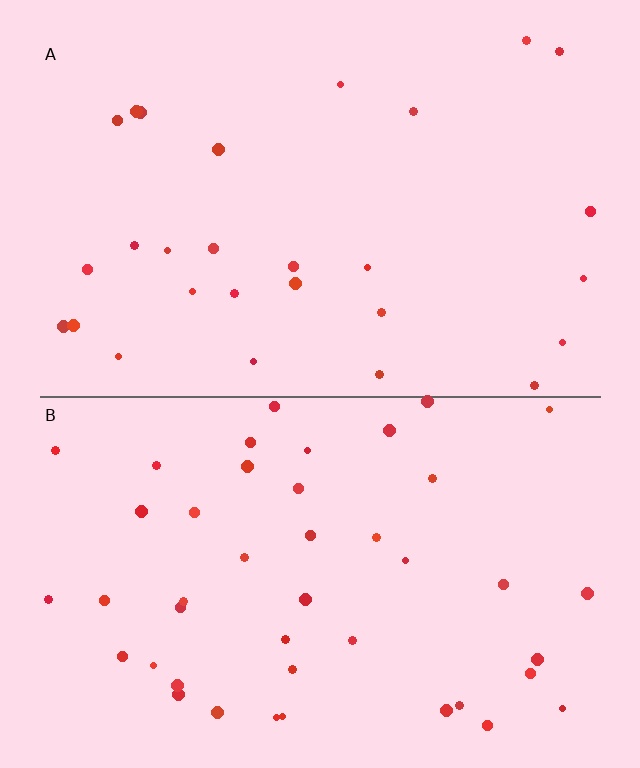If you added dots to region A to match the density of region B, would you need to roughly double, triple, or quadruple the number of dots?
Approximately double.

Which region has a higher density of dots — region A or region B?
B (the bottom).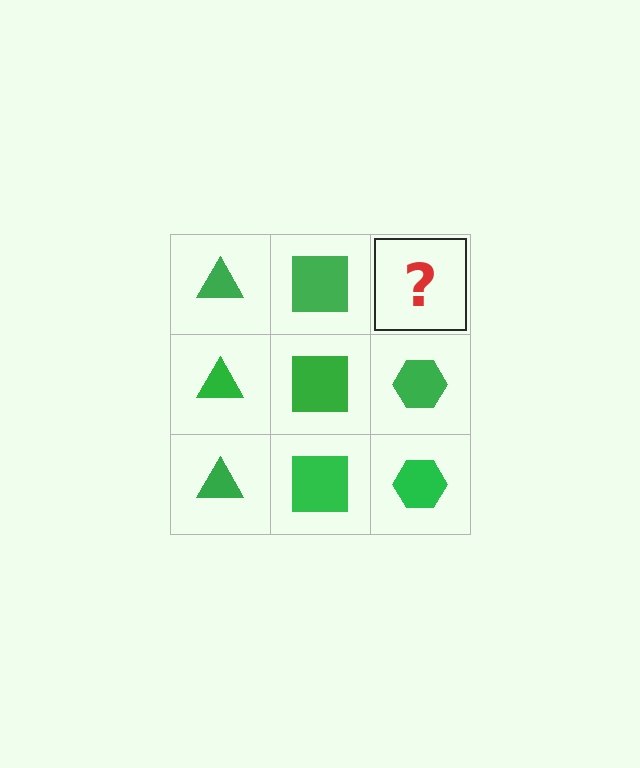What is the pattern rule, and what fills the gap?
The rule is that each column has a consistent shape. The gap should be filled with a green hexagon.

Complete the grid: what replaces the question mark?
The question mark should be replaced with a green hexagon.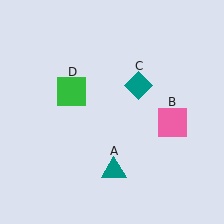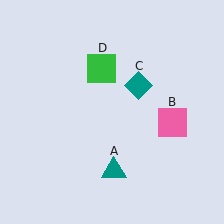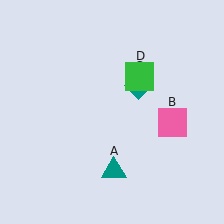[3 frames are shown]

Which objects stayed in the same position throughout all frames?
Teal triangle (object A) and pink square (object B) and teal diamond (object C) remained stationary.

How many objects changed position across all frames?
1 object changed position: green square (object D).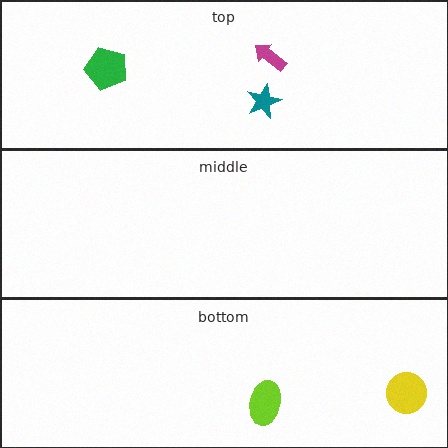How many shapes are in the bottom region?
2.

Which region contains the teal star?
The top region.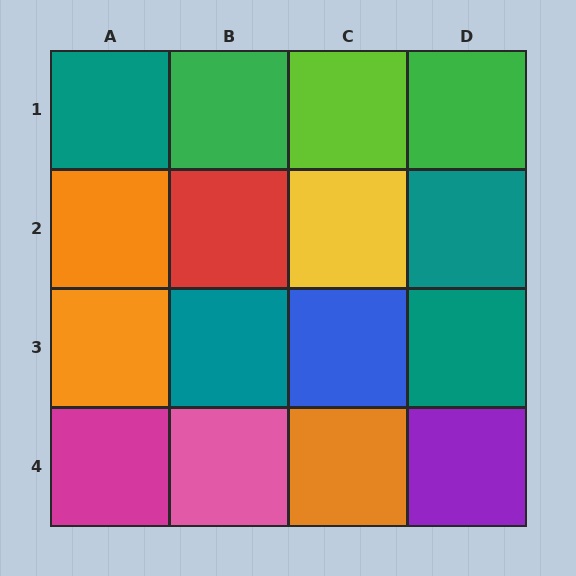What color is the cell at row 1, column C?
Lime.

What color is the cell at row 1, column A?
Teal.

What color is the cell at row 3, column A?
Orange.